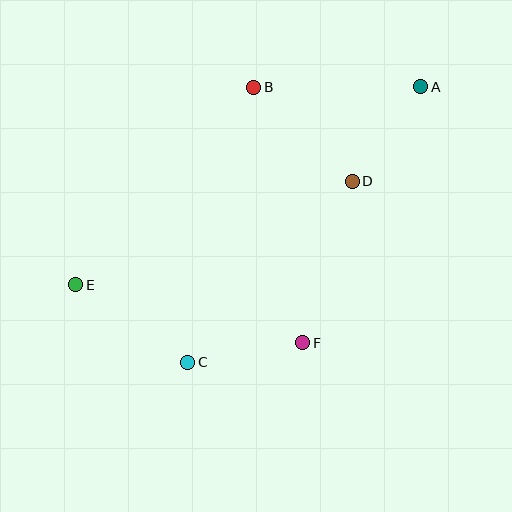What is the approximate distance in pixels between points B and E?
The distance between B and E is approximately 266 pixels.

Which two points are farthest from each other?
Points A and E are farthest from each other.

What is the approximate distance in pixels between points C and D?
The distance between C and D is approximately 245 pixels.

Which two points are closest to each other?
Points C and F are closest to each other.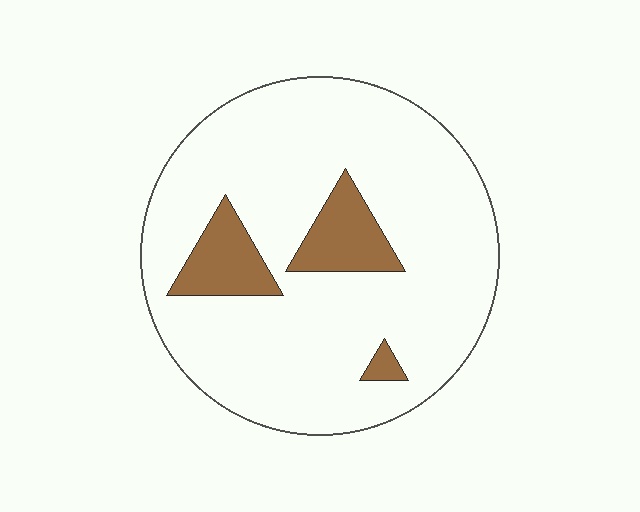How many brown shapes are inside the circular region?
3.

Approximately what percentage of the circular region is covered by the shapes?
Approximately 15%.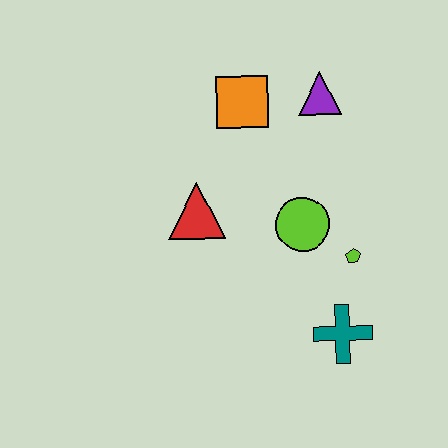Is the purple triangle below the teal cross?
No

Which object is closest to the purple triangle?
The orange square is closest to the purple triangle.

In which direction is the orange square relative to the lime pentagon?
The orange square is above the lime pentagon.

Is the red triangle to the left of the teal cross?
Yes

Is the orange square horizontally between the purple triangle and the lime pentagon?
No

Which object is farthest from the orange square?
The teal cross is farthest from the orange square.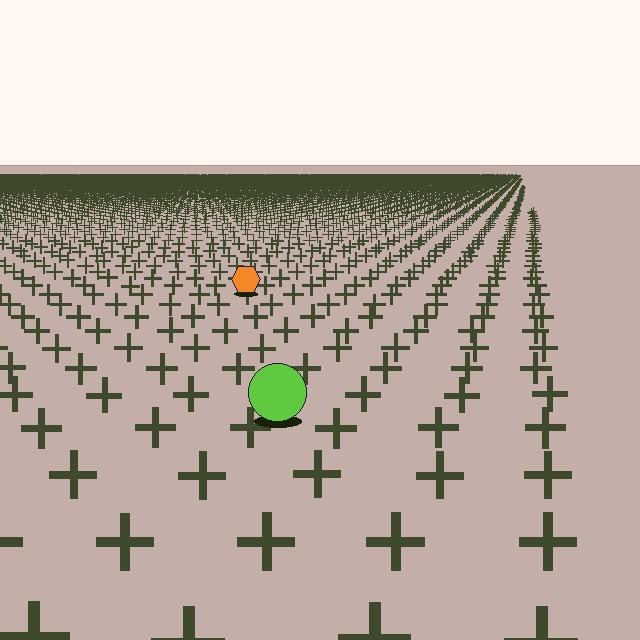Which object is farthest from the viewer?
The orange hexagon is farthest from the viewer. It appears smaller and the ground texture around it is denser.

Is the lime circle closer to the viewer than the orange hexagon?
Yes. The lime circle is closer — you can tell from the texture gradient: the ground texture is coarser near it.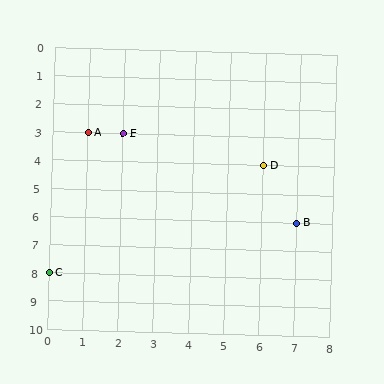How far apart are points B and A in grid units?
Points B and A are 6 columns and 3 rows apart (about 6.7 grid units diagonally).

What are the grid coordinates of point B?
Point B is at grid coordinates (7, 6).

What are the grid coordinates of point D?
Point D is at grid coordinates (6, 4).